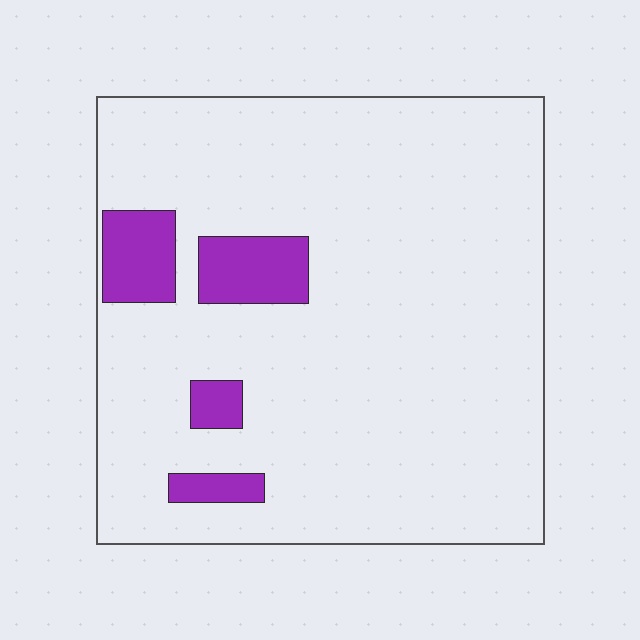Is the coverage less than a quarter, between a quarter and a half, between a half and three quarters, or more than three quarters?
Less than a quarter.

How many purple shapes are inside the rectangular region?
4.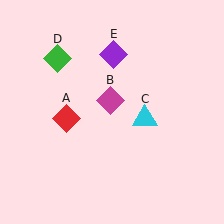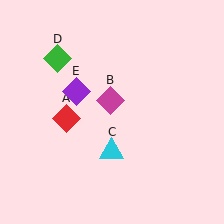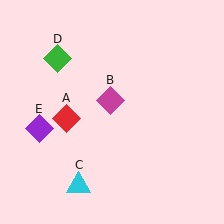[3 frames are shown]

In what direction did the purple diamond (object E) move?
The purple diamond (object E) moved down and to the left.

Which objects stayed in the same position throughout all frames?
Red diamond (object A) and magenta diamond (object B) and green diamond (object D) remained stationary.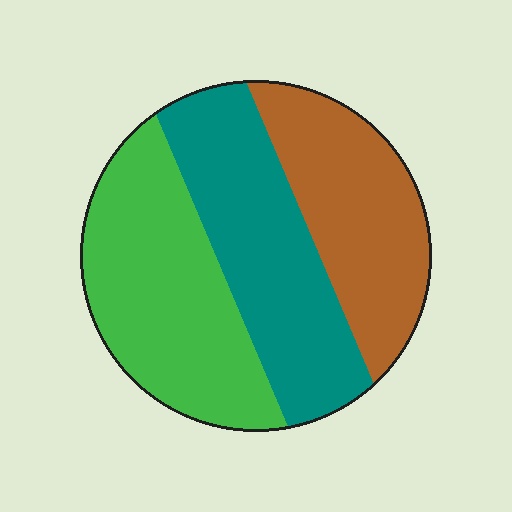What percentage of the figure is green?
Green covers roughly 35% of the figure.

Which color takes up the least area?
Brown, at roughly 30%.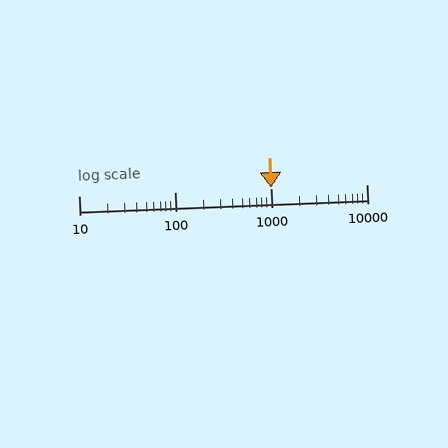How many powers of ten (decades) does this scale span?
The scale spans 3 decades, from 10 to 10000.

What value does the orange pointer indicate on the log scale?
The pointer indicates approximately 1000.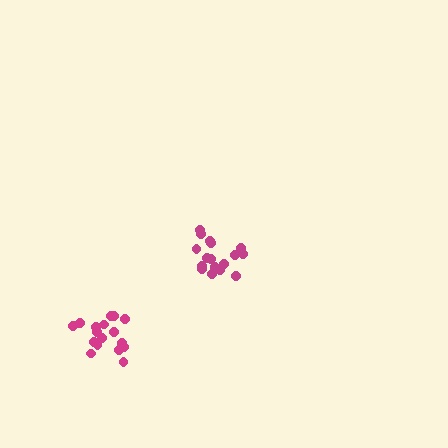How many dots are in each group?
Group 1: 17 dots, Group 2: 17 dots (34 total).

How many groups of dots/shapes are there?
There are 2 groups.